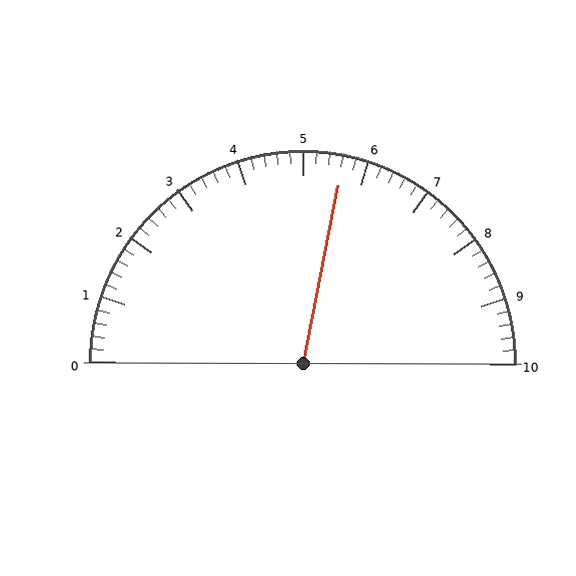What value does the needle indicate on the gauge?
The needle indicates approximately 5.6.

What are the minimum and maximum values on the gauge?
The gauge ranges from 0 to 10.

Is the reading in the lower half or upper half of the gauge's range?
The reading is in the upper half of the range (0 to 10).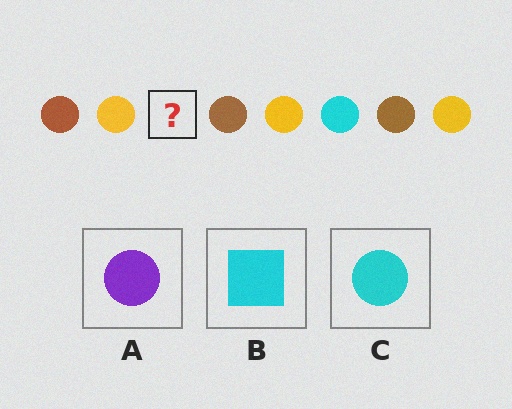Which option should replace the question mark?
Option C.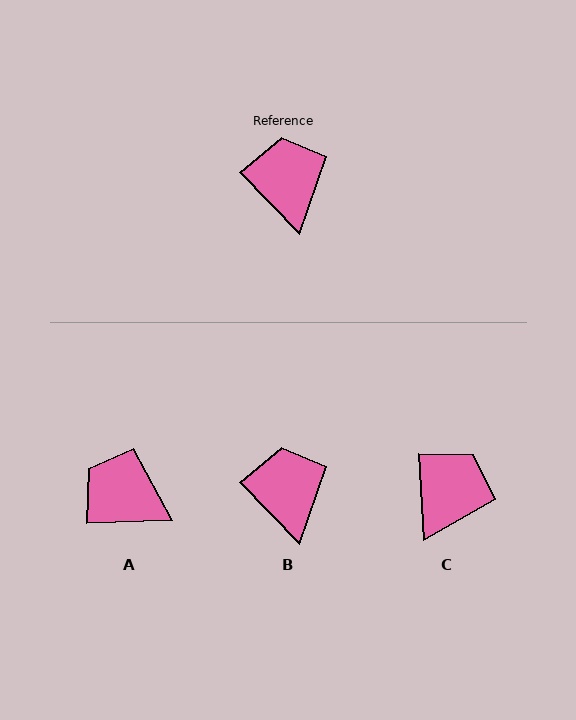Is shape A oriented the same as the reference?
No, it is off by about 48 degrees.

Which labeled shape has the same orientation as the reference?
B.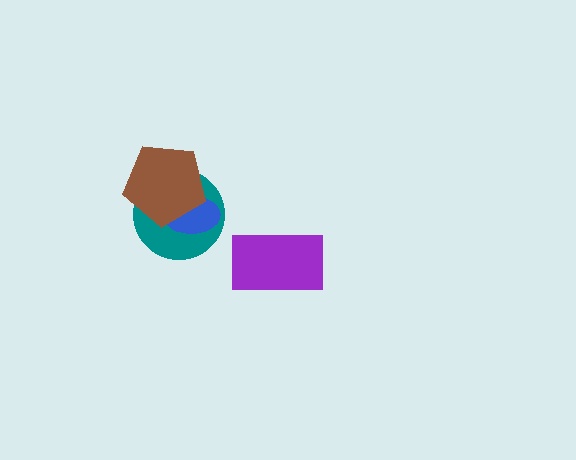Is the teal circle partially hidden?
Yes, it is partially covered by another shape.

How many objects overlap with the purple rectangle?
0 objects overlap with the purple rectangle.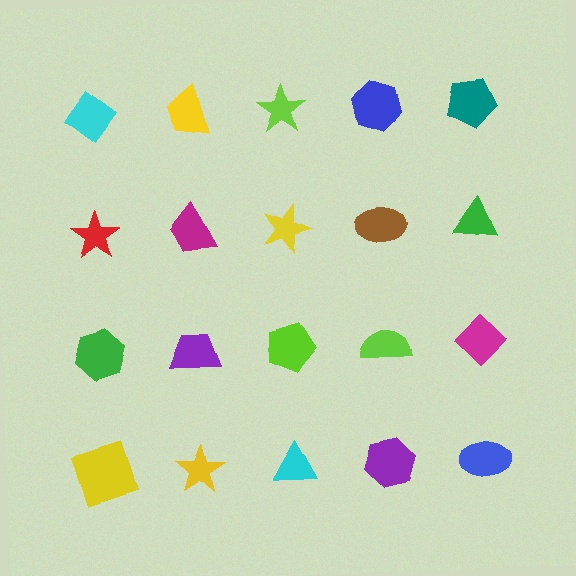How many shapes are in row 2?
5 shapes.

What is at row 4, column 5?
A blue ellipse.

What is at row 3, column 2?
A purple trapezoid.